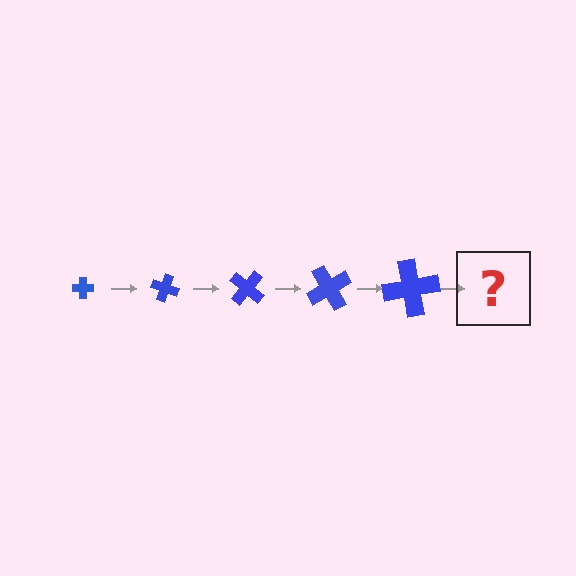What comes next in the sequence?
The next element should be a cross, larger than the previous one and rotated 100 degrees from the start.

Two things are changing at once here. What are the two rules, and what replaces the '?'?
The two rules are that the cross grows larger each step and it rotates 20 degrees each step. The '?' should be a cross, larger than the previous one and rotated 100 degrees from the start.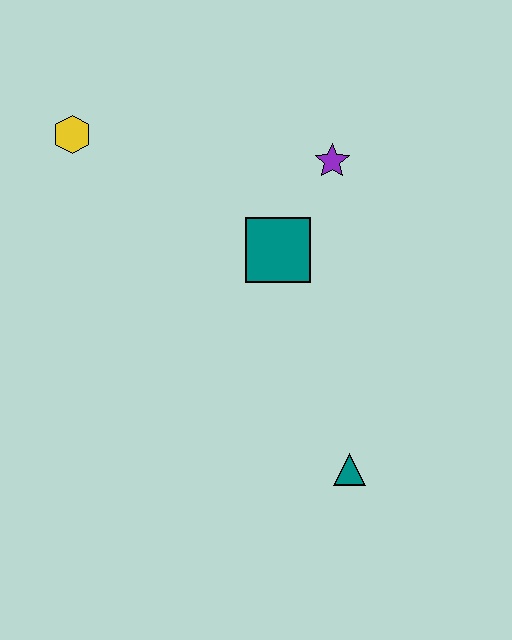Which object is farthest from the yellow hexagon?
The teal triangle is farthest from the yellow hexagon.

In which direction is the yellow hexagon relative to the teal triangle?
The yellow hexagon is above the teal triangle.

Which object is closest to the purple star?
The teal square is closest to the purple star.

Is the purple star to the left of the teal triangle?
Yes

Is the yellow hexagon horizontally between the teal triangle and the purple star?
No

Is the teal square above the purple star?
No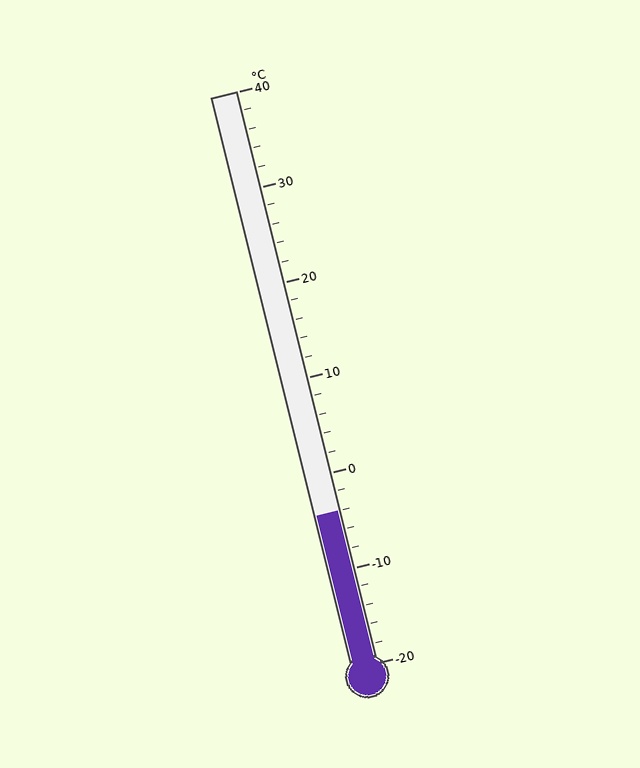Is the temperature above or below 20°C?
The temperature is below 20°C.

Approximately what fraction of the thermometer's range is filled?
The thermometer is filled to approximately 25% of its range.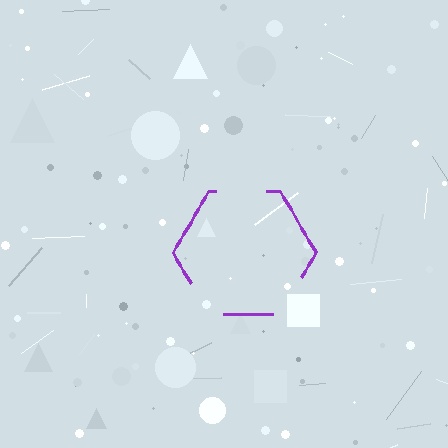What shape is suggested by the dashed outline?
The dashed outline suggests a hexagon.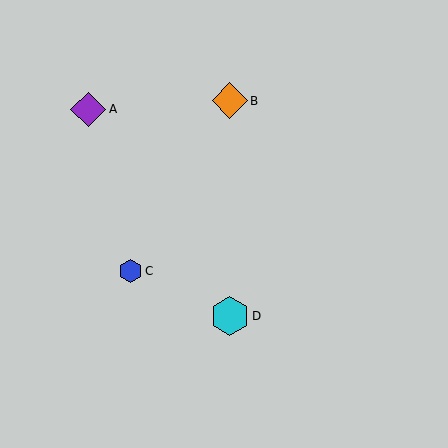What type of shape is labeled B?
Shape B is an orange diamond.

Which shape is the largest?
The cyan hexagon (labeled D) is the largest.